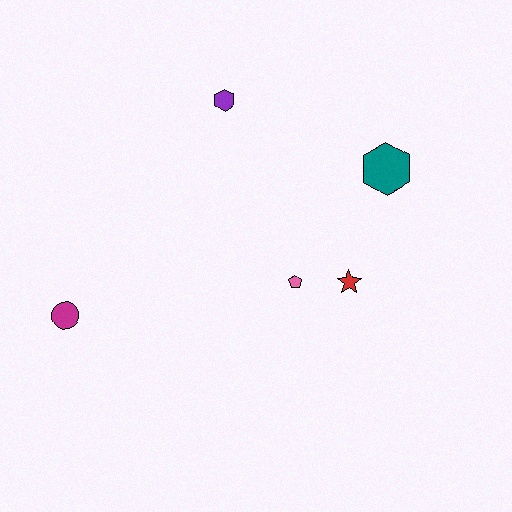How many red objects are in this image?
There is 1 red object.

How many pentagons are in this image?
There is 1 pentagon.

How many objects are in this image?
There are 5 objects.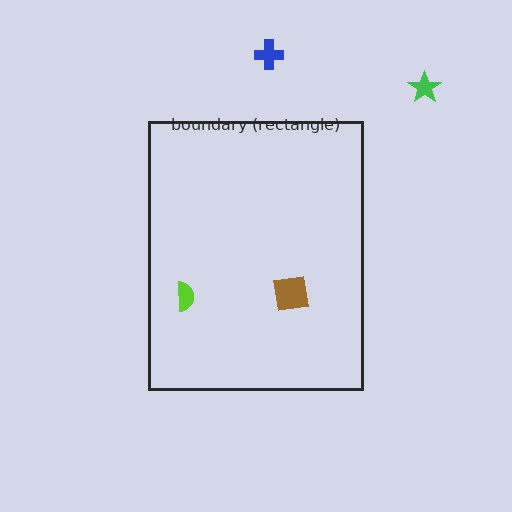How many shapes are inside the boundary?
2 inside, 2 outside.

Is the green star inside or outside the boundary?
Outside.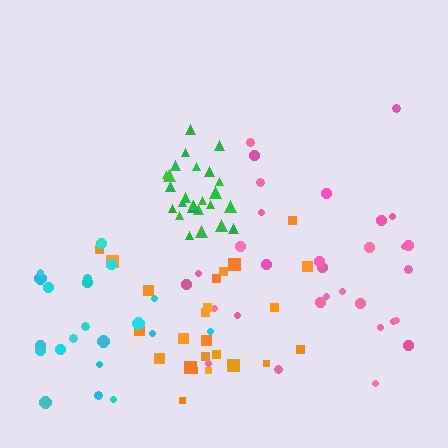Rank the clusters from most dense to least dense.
green, orange, cyan, pink.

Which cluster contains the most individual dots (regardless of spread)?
Pink (31).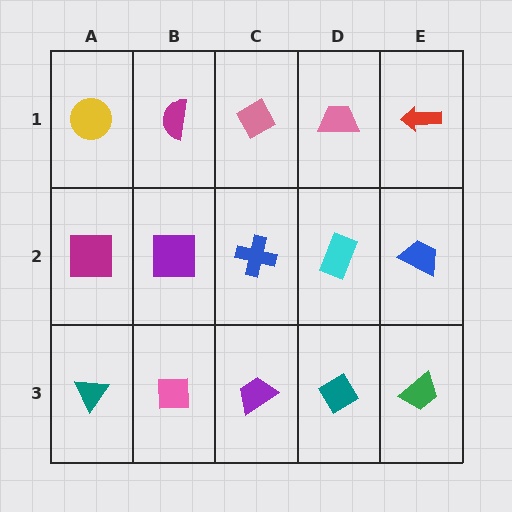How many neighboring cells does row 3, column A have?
2.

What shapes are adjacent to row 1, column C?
A blue cross (row 2, column C), a magenta semicircle (row 1, column B), a pink trapezoid (row 1, column D).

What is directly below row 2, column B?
A pink square.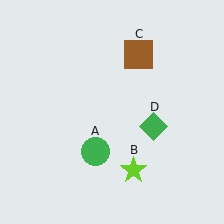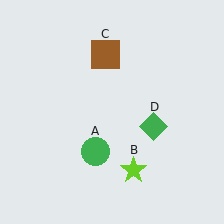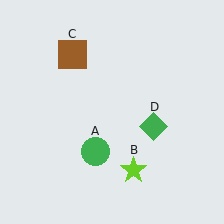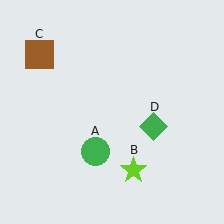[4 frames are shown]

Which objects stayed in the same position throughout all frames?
Green circle (object A) and lime star (object B) and green diamond (object D) remained stationary.